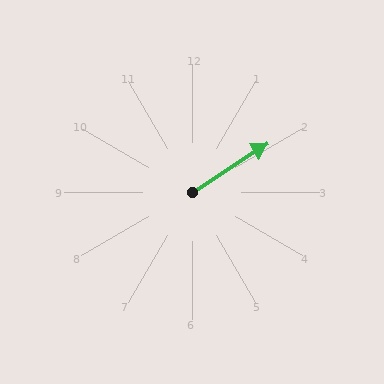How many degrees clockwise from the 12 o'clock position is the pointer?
Approximately 57 degrees.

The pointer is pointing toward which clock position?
Roughly 2 o'clock.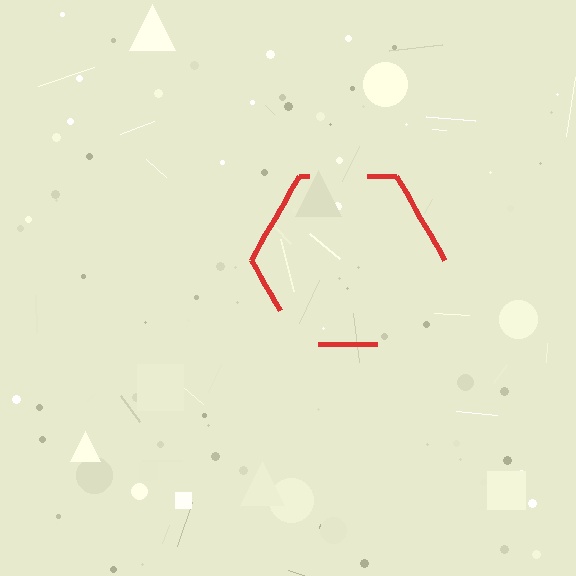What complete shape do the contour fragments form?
The contour fragments form a hexagon.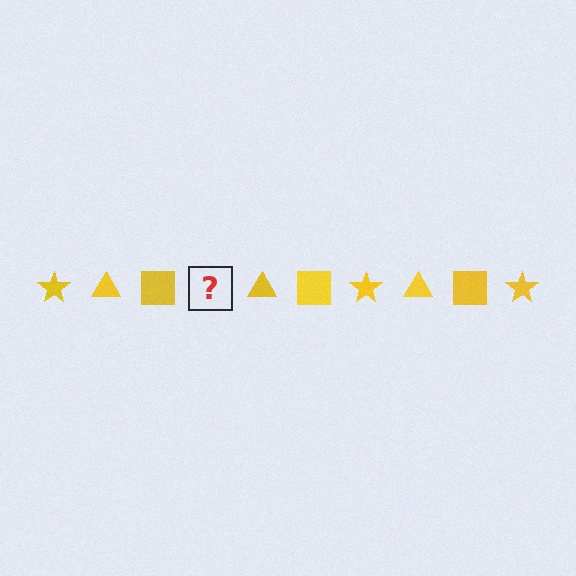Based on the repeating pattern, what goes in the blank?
The blank should be a yellow star.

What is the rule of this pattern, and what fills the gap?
The rule is that the pattern cycles through star, triangle, square shapes in yellow. The gap should be filled with a yellow star.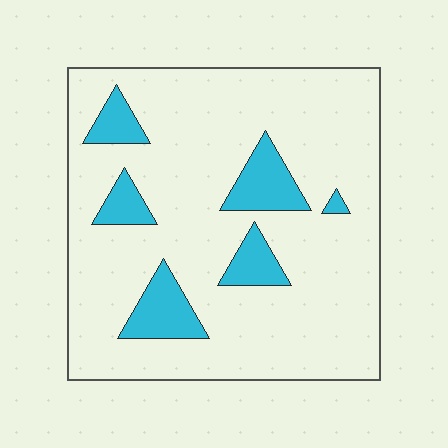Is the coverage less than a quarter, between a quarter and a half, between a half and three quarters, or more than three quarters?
Less than a quarter.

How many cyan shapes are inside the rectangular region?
6.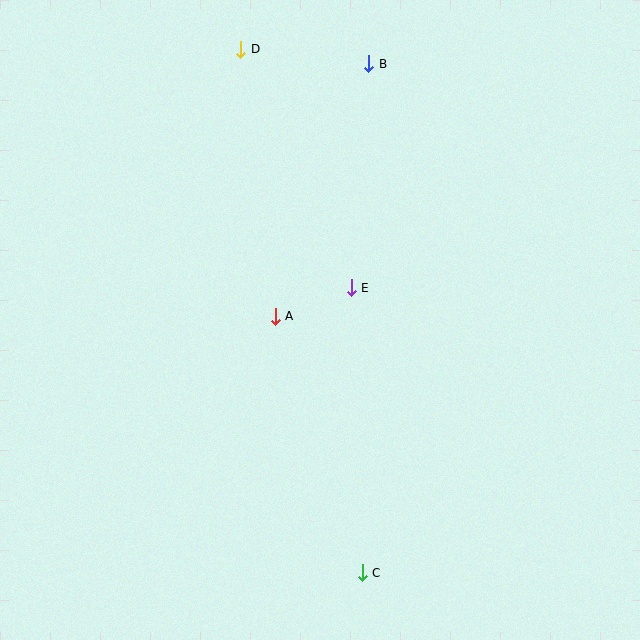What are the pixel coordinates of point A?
Point A is at (275, 316).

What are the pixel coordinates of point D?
Point D is at (241, 49).